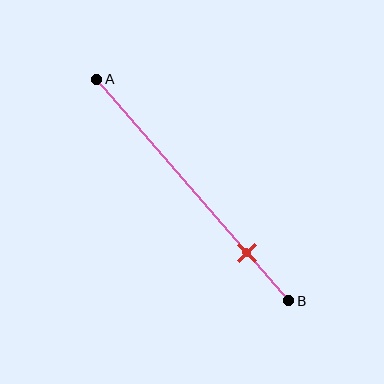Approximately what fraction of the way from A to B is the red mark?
The red mark is approximately 80% of the way from A to B.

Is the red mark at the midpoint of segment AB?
No, the mark is at about 80% from A, not at the 50% midpoint.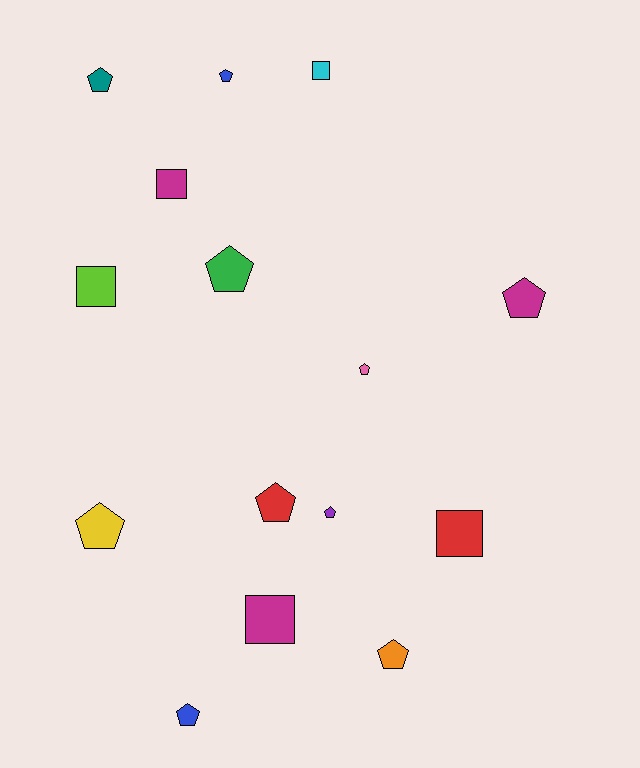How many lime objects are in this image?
There is 1 lime object.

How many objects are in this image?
There are 15 objects.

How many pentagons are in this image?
There are 10 pentagons.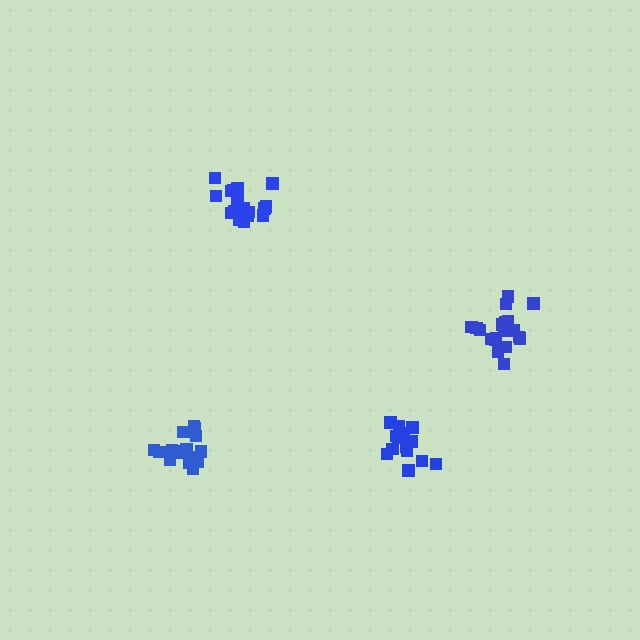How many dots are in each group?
Group 1: 15 dots, Group 2: 16 dots, Group 3: 20 dots, Group 4: 19 dots (70 total).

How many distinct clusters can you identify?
There are 4 distinct clusters.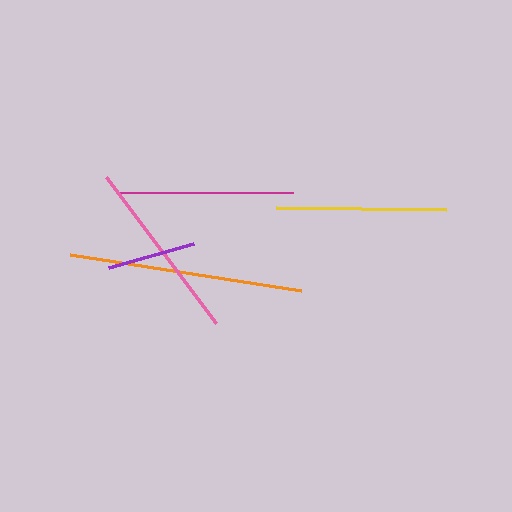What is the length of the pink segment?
The pink segment is approximately 184 pixels long.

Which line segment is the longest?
The orange line is the longest at approximately 233 pixels.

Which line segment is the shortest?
The purple line is the shortest at approximately 89 pixels.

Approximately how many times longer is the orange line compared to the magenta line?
The orange line is approximately 1.3 times the length of the magenta line.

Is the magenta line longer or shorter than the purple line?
The magenta line is longer than the purple line.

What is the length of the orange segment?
The orange segment is approximately 233 pixels long.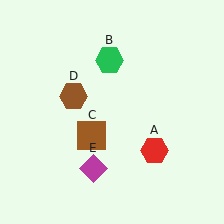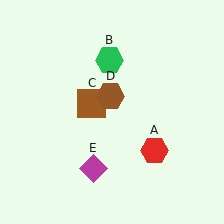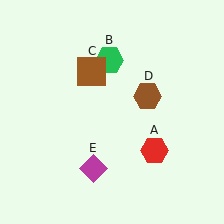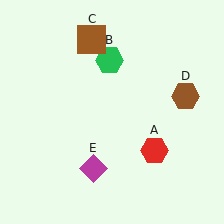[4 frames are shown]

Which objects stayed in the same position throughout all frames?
Red hexagon (object A) and green hexagon (object B) and magenta diamond (object E) remained stationary.